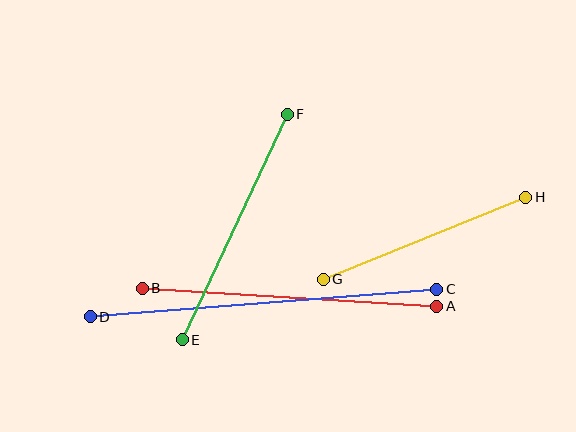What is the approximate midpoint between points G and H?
The midpoint is at approximately (425, 238) pixels.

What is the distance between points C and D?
The distance is approximately 347 pixels.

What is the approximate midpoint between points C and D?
The midpoint is at approximately (264, 303) pixels.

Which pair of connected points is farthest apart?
Points C and D are farthest apart.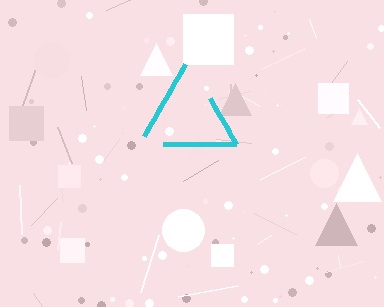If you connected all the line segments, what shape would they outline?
They would outline a triangle.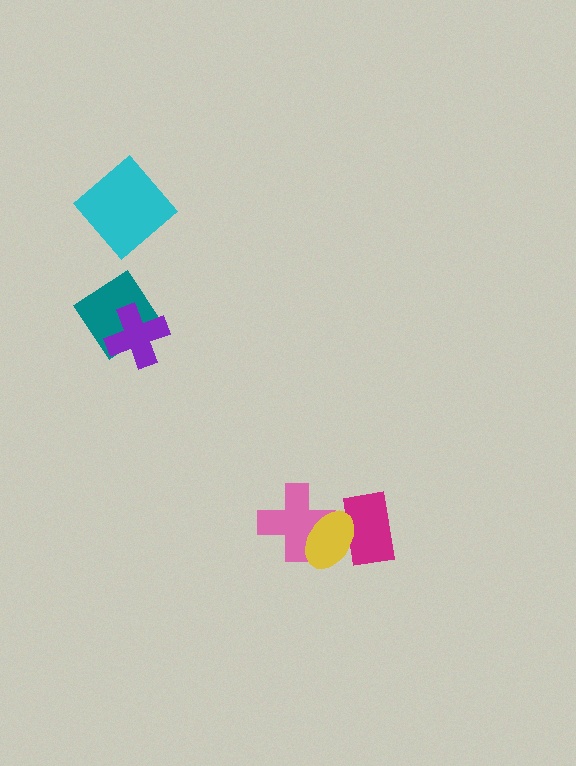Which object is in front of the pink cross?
The yellow ellipse is in front of the pink cross.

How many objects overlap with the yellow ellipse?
2 objects overlap with the yellow ellipse.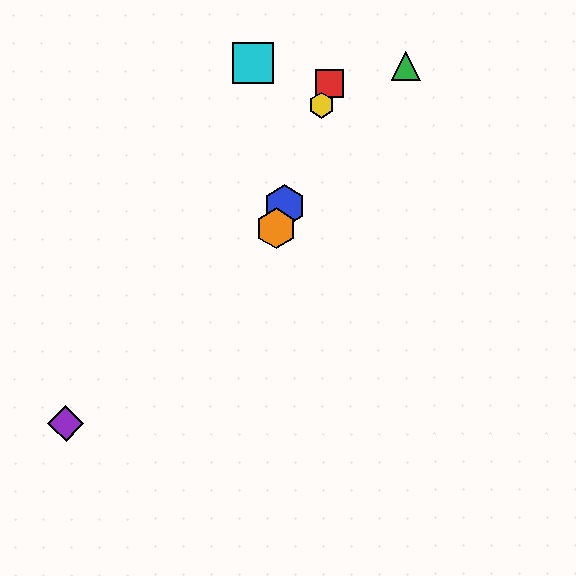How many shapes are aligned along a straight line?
4 shapes (the red square, the blue hexagon, the yellow hexagon, the orange hexagon) are aligned along a straight line.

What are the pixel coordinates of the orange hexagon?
The orange hexagon is at (276, 228).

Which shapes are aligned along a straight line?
The red square, the blue hexagon, the yellow hexagon, the orange hexagon are aligned along a straight line.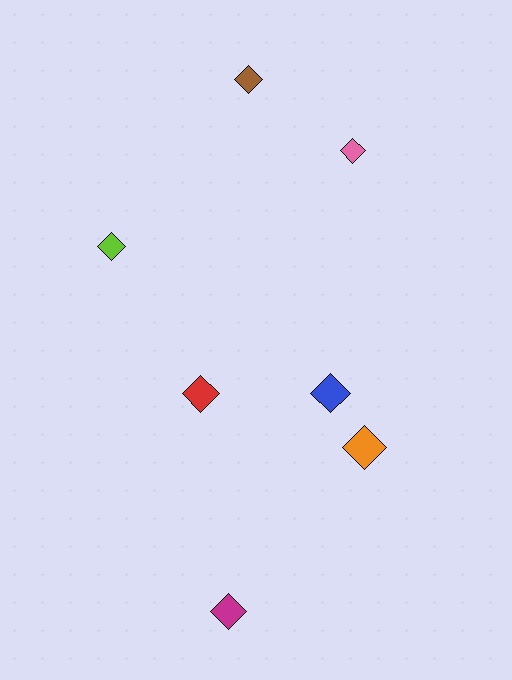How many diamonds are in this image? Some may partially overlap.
There are 7 diamonds.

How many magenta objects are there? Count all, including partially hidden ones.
There is 1 magenta object.